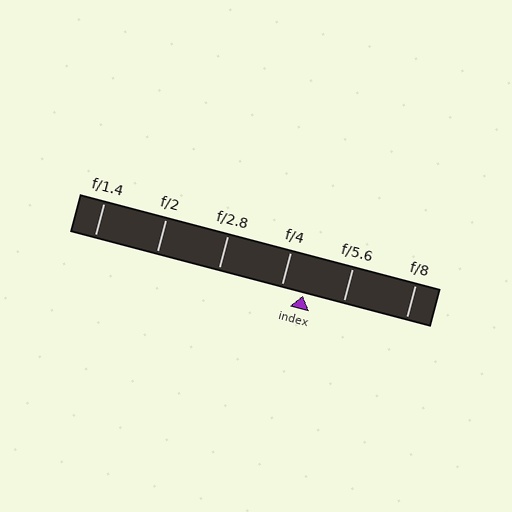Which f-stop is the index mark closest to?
The index mark is closest to f/4.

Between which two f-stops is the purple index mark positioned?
The index mark is between f/4 and f/5.6.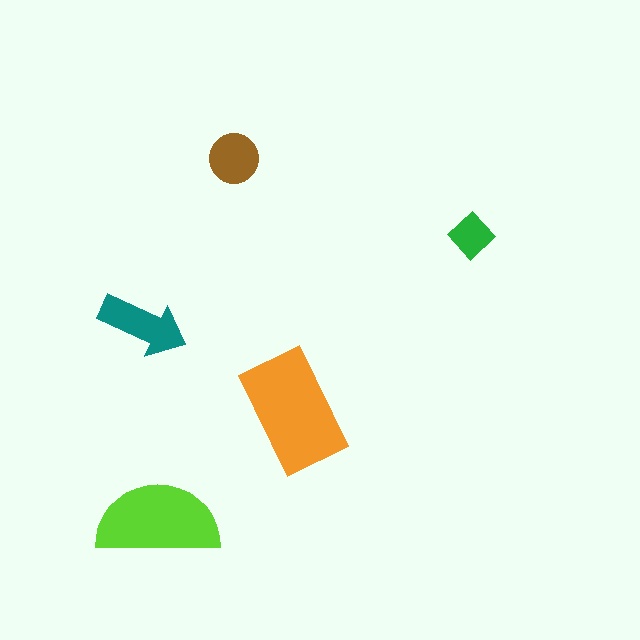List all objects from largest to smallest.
The orange rectangle, the lime semicircle, the teal arrow, the brown circle, the green diamond.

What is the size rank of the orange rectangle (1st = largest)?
1st.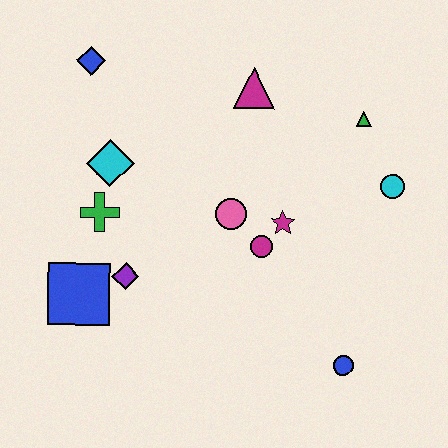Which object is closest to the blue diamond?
The cyan diamond is closest to the blue diamond.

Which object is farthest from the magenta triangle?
The blue circle is farthest from the magenta triangle.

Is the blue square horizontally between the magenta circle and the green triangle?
No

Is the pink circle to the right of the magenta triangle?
No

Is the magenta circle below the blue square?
No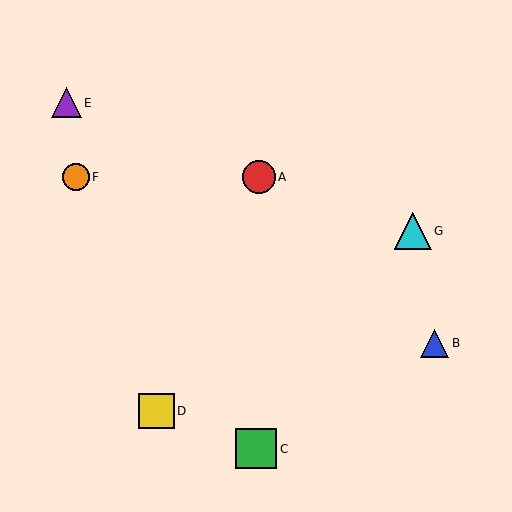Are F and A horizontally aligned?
Yes, both are at y≈177.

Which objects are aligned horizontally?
Objects A, F are aligned horizontally.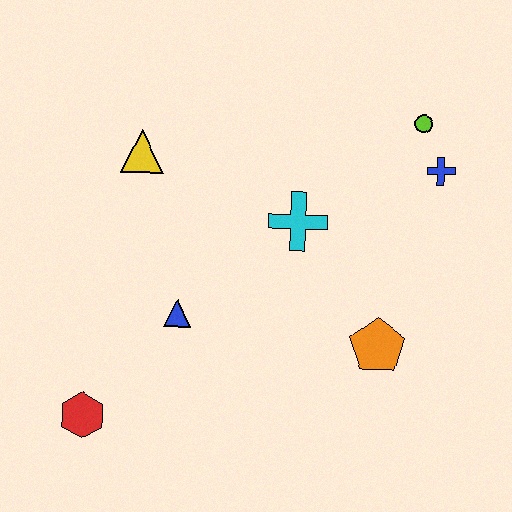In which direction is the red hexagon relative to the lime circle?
The red hexagon is to the left of the lime circle.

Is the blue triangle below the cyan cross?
Yes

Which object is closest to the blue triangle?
The red hexagon is closest to the blue triangle.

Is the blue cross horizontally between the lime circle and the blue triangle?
No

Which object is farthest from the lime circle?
The red hexagon is farthest from the lime circle.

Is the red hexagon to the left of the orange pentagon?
Yes